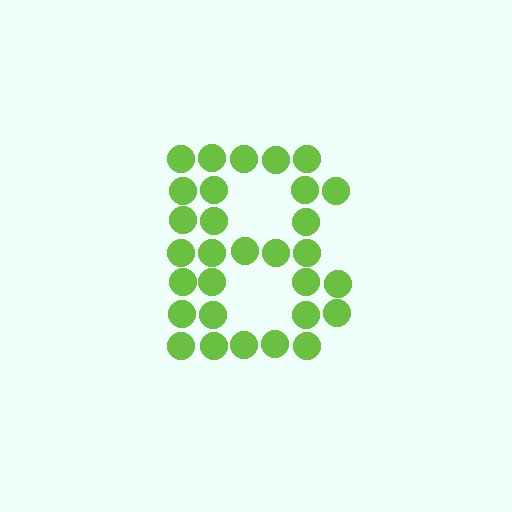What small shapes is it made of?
It is made of small circles.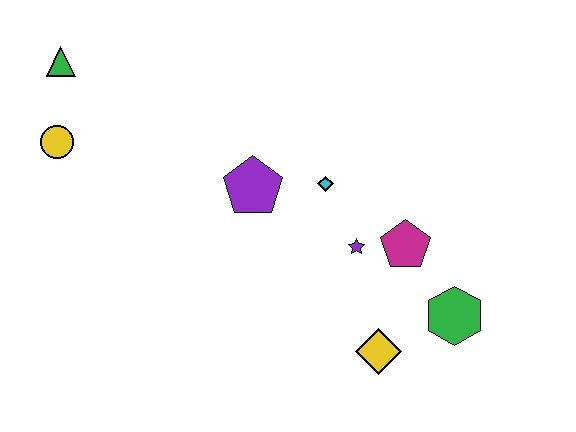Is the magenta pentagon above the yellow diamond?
Yes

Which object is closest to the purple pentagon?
The cyan diamond is closest to the purple pentagon.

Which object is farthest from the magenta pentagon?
The green triangle is farthest from the magenta pentagon.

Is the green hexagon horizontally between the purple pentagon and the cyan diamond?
No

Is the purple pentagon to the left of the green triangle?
No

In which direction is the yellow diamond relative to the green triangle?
The yellow diamond is to the right of the green triangle.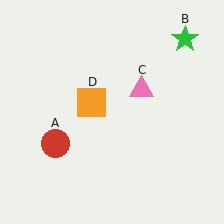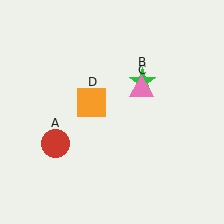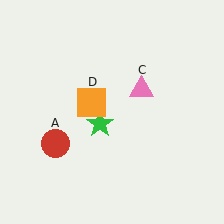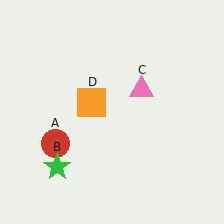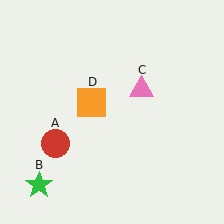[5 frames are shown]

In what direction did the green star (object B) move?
The green star (object B) moved down and to the left.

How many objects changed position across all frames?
1 object changed position: green star (object B).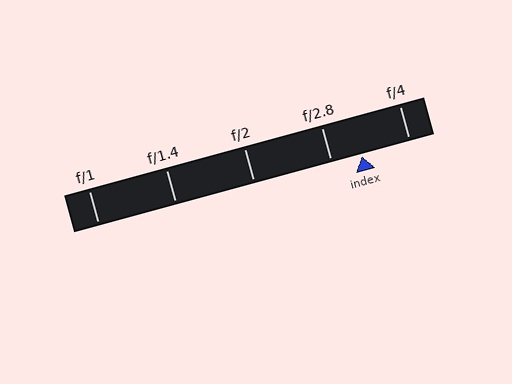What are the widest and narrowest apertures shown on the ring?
The widest aperture shown is f/1 and the narrowest is f/4.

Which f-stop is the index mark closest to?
The index mark is closest to f/2.8.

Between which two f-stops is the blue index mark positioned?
The index mark is between f/2.8 and f/4.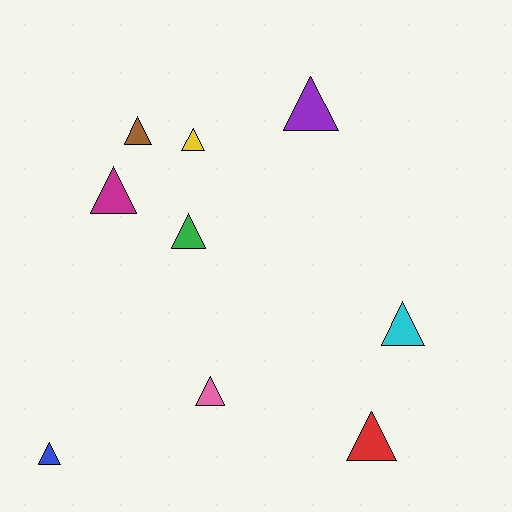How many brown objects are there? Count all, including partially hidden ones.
There is 1 brown object.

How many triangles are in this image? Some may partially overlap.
There are 9 triangles.